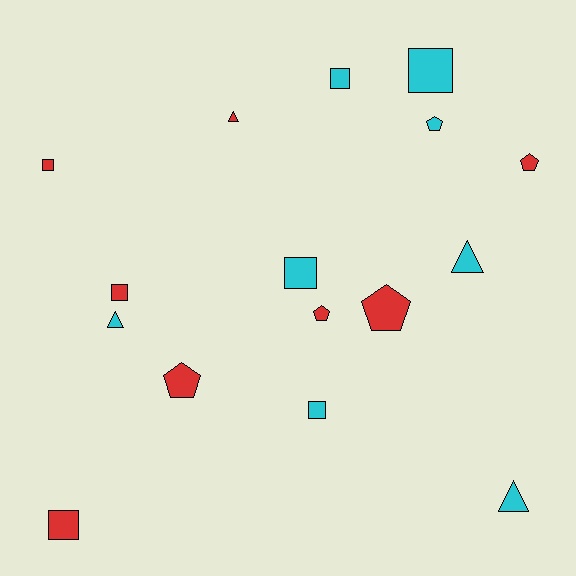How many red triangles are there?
There is 1 red triangle.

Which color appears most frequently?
Cyan, with 8 objects.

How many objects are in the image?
There are 16 objects.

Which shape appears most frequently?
Square, with 7 objects.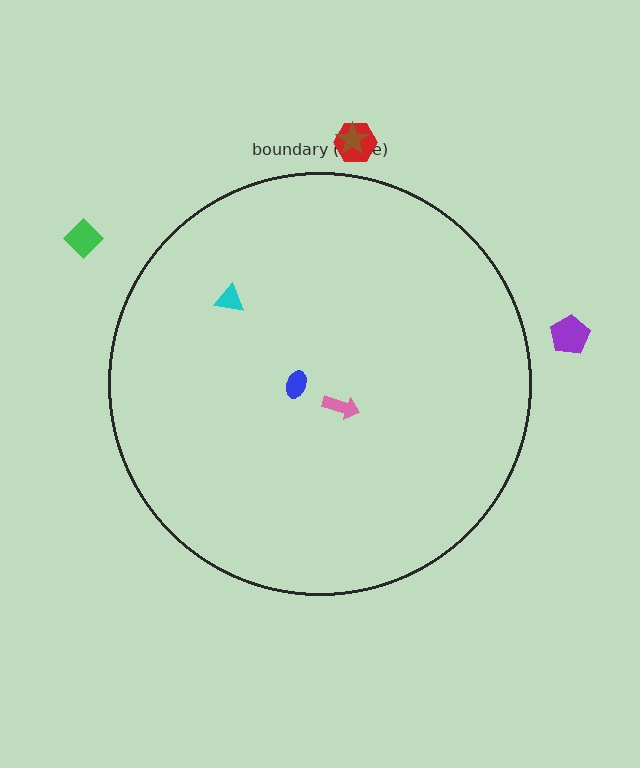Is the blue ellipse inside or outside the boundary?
Inside.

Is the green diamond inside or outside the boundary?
Outside.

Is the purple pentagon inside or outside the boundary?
Outside.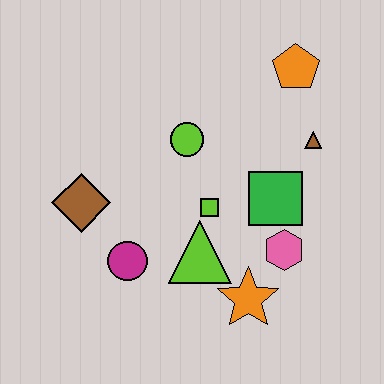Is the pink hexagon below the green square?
Yes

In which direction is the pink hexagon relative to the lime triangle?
The pink hexagon is to the right of the lime triangle.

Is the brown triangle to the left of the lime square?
No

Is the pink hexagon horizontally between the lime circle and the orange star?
No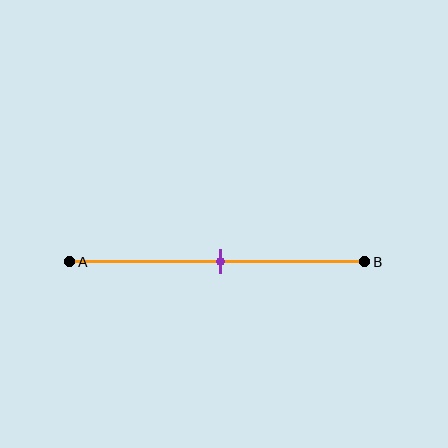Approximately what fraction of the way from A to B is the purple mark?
The purple mark is approximately 50% of the way from A to B.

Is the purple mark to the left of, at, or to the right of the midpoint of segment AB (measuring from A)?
The purple mark is approximately at the midpoint of segment AB.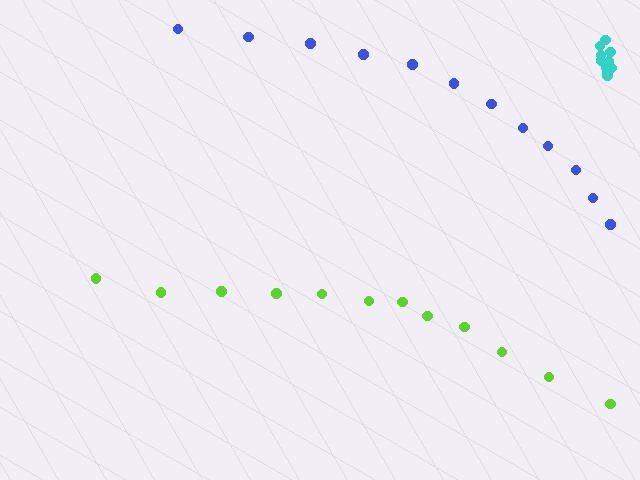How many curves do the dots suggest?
There are 3 distinct paths.